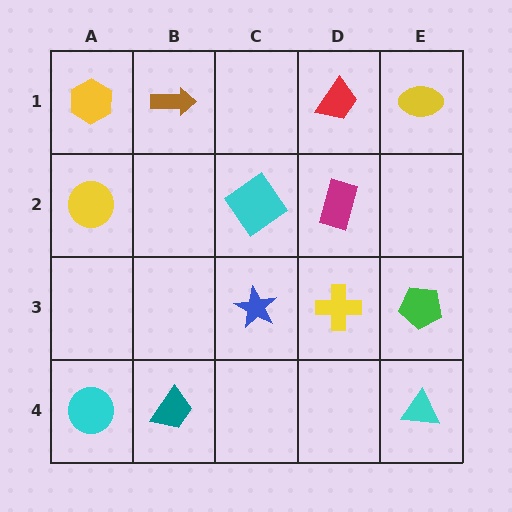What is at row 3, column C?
A blue star.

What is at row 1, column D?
A red trapezoid.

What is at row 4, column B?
A teal trapezoid.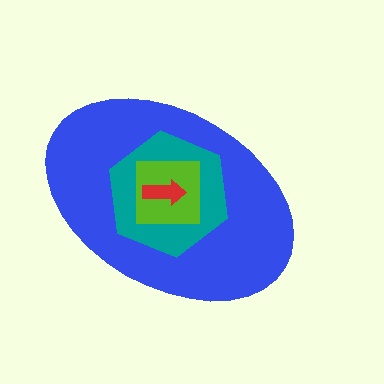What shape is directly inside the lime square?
The red arrow.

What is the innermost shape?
The red arrow.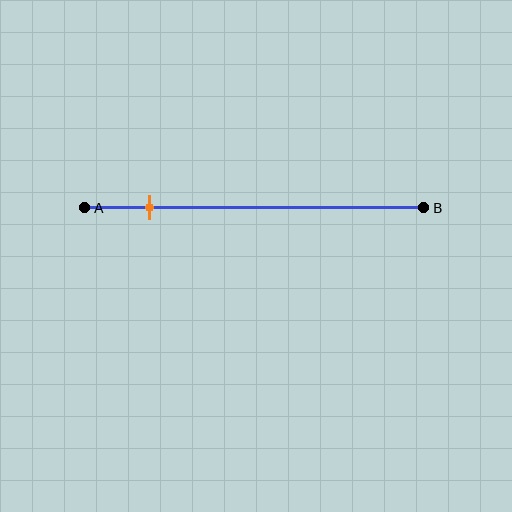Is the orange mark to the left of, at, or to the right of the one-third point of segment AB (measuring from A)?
The orange mark is to the left of the one-third point of segment AB.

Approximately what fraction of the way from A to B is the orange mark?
The orange mark is approximately 20% of the way from A to B.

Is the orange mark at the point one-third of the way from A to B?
No, the mark is at about 20% from A, not at the 33% one-third point.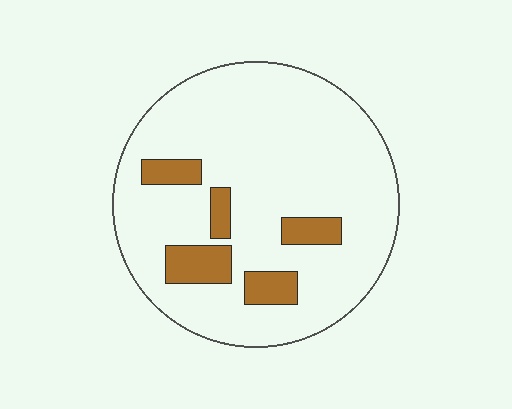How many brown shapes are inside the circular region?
5.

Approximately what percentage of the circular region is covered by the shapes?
Approximately 15%.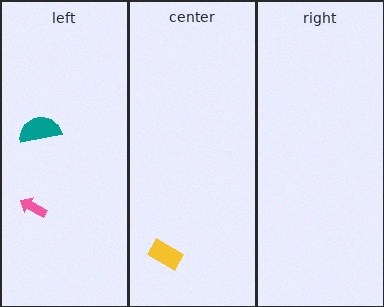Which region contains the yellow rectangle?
The center region.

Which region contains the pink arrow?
The left region.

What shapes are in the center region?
The yellow rectangle.